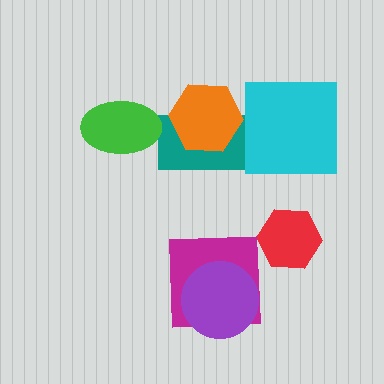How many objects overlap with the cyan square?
0 objects overlap with the cyan square.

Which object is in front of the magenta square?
The purple circle is in front of the magenta square.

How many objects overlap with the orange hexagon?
1 object overlaps with the orange hexagon.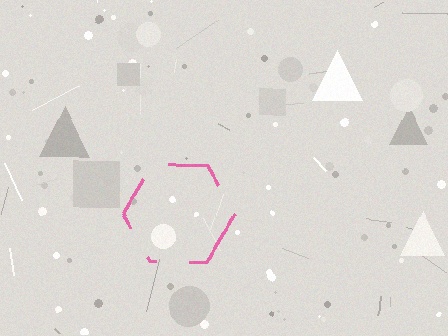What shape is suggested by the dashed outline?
The dashed outline suggests a hexagon.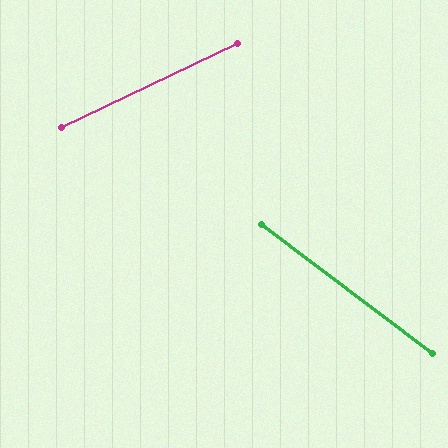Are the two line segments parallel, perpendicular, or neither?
Neither parallel nor perpendicular — they differ by about 63°.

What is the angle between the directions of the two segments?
Approximately 63 degrees.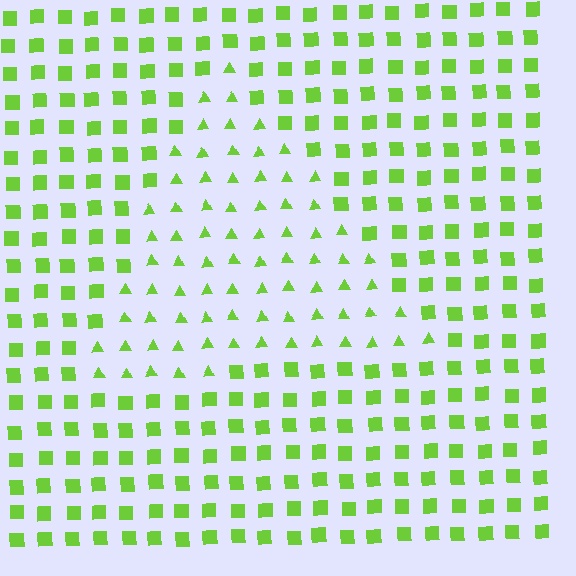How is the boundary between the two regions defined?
The boundary is defined by a change in element shape: triangles inside vs. squares outside. All elements share the same color and spacing.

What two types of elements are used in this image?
The image uses triangles inside the triangle region and squares outside it.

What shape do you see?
I see a triangle.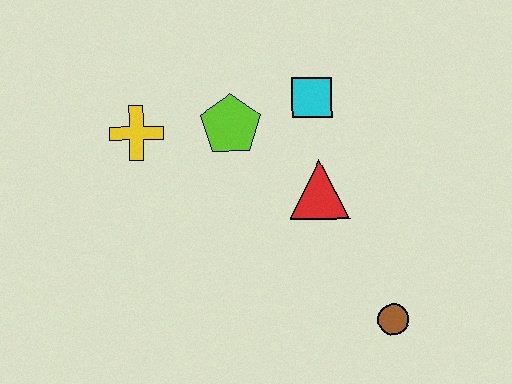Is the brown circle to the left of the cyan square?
No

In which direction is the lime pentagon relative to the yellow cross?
The lime pentagon is to the right of the yellow cross.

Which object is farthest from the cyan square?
The brown circle is farthest from the cyan square.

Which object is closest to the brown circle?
The red triangle is closest to the brown circle.